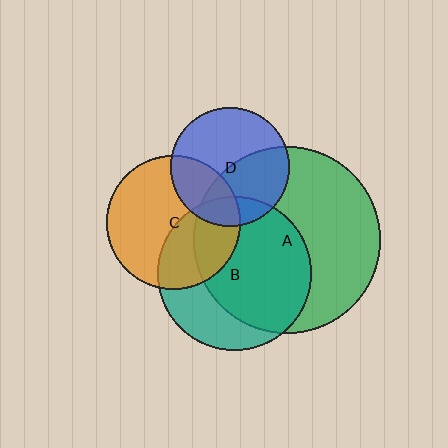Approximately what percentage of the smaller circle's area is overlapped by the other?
Approximately 65%.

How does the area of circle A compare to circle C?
Approximately 2.0 times.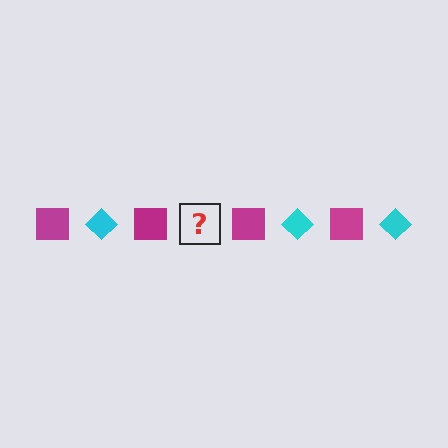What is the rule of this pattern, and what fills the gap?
The rule is that the pattern alternates between magenta square and cyan diamond. The gap should be filled with a cyan diamond.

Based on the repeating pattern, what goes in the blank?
The blank should be a cyan diamond.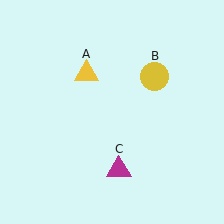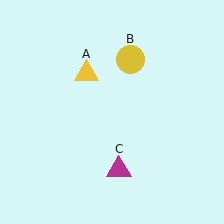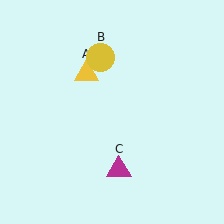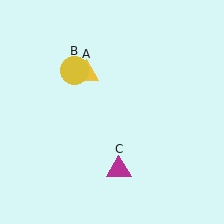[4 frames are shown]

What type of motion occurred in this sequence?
The yellow circle (object B) rotated counterclockwise around the center of the scene.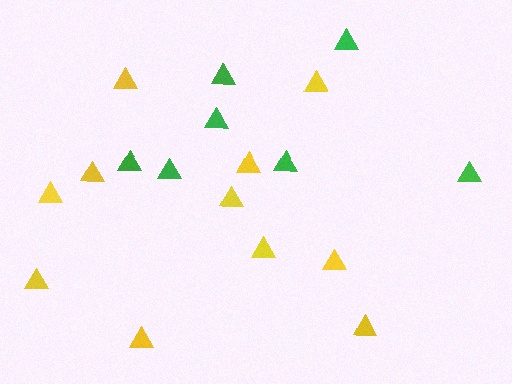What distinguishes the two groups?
There are 2 groups: one group of green triangles (7) and one group of yellow triangles (11).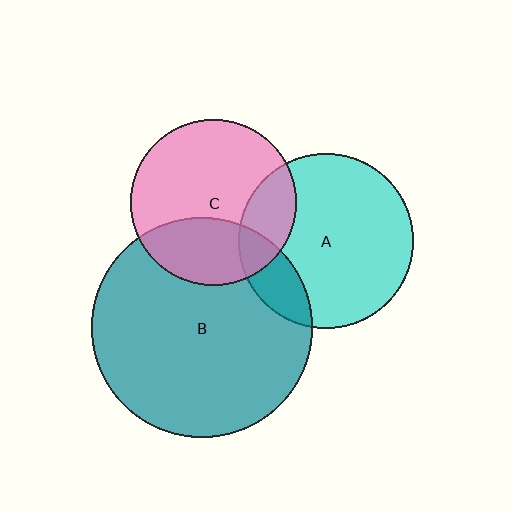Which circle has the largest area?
Circle B (teal).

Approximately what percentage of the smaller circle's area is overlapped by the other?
Approximately 30%.